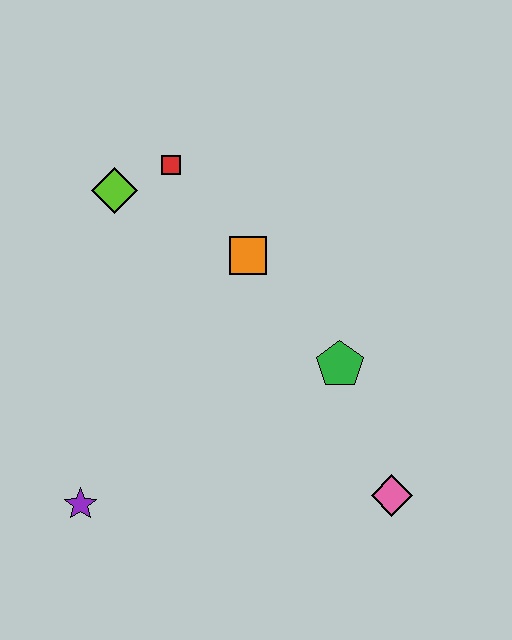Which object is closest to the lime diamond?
The red square is closest to the lime diamond.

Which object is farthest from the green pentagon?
The purple star is farthest from the green pentagon.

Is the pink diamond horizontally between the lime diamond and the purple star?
No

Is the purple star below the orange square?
Yes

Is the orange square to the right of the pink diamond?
No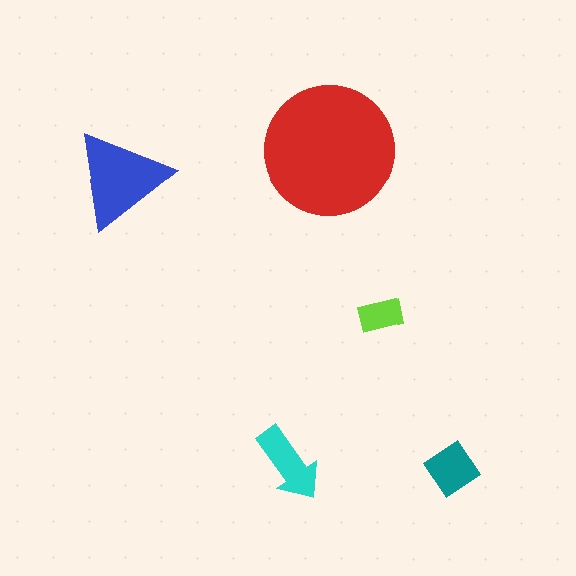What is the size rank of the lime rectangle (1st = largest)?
5th.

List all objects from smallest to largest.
The lime rectangle, the teal diamond, the cyan arrow, the blue triangle, the red circle.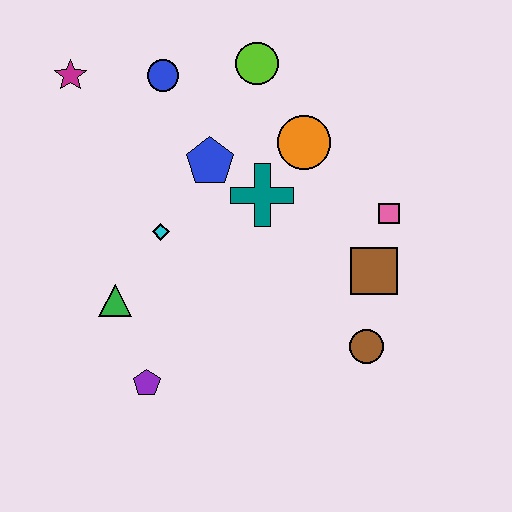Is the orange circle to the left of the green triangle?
No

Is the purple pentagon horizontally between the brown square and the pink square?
No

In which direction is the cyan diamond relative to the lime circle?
The cyan diamond is below the lime circle.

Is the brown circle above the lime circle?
No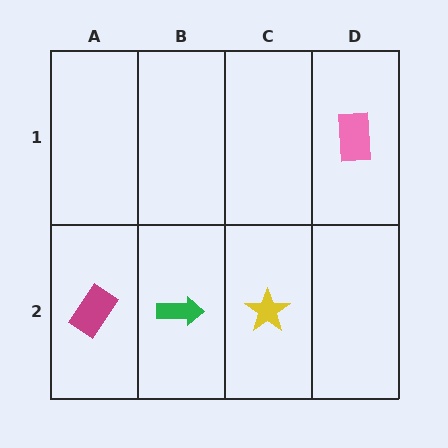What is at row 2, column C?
A yellow star.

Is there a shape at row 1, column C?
No, that cell is empty.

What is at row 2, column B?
A green arrow.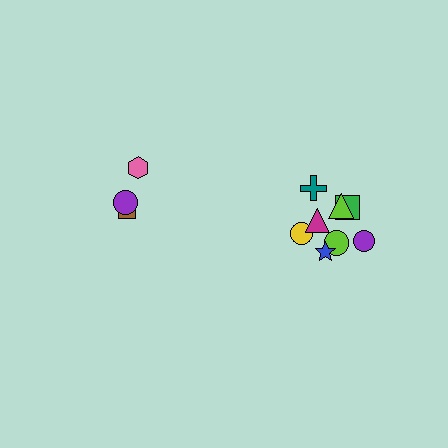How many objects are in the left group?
There are 3 objects.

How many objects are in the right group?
There are 8 objects.